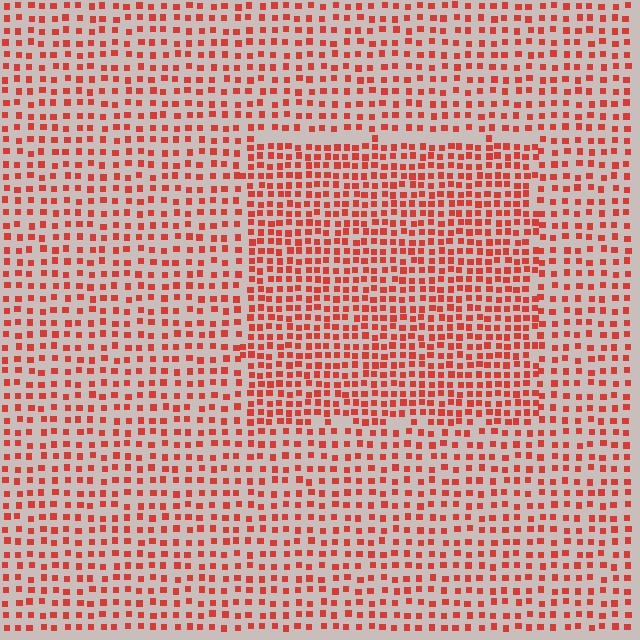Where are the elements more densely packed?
The elements are more densely packed inside the rectangle boundary.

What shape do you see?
I see a rectangle.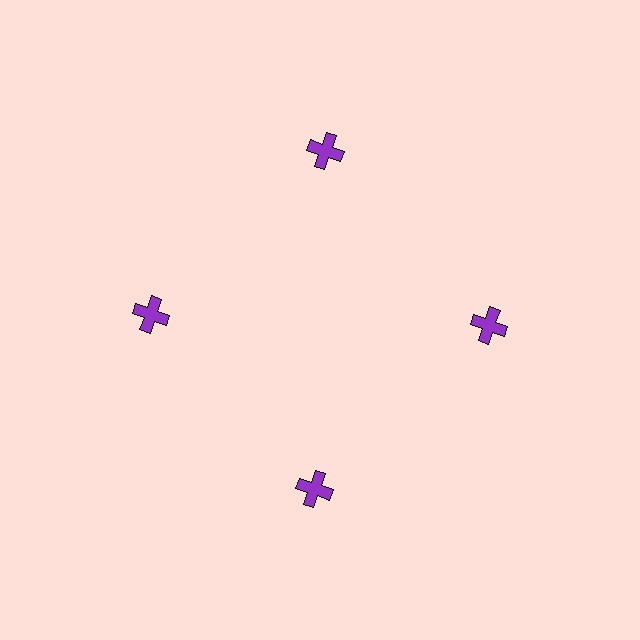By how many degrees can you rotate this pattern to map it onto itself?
The pattern maps onto itself every 90 degrees of rotation.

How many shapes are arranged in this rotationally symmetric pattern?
There are 4 shapes, arranged in 4 groups of 1.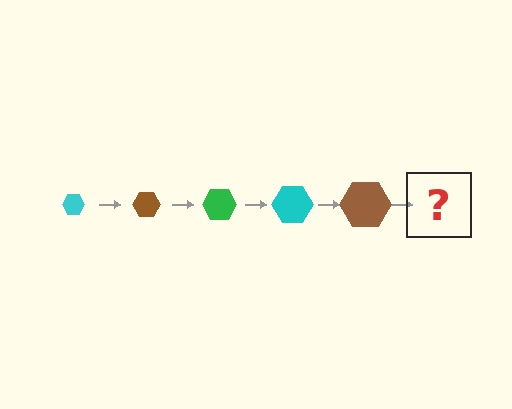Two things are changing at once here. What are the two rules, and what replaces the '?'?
The two rules are that the hexagon grows larger each step and the color cycles through cyan, brown, and green. The '?' should be a green hexagon, larger than the previous one.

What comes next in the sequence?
The next element should be a green hexagon, larger than the previous one.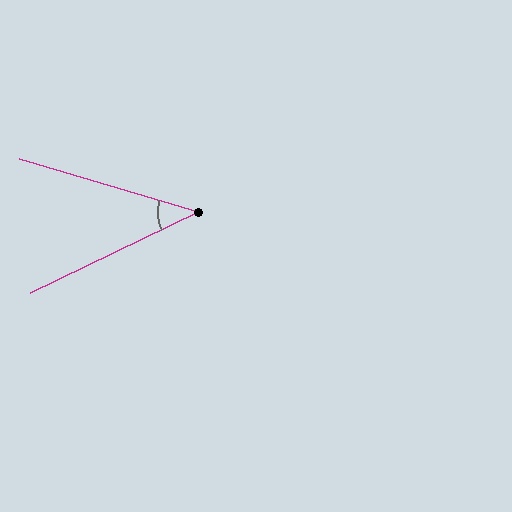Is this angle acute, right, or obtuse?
It is acute.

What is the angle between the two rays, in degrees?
Approximately 42 degrees.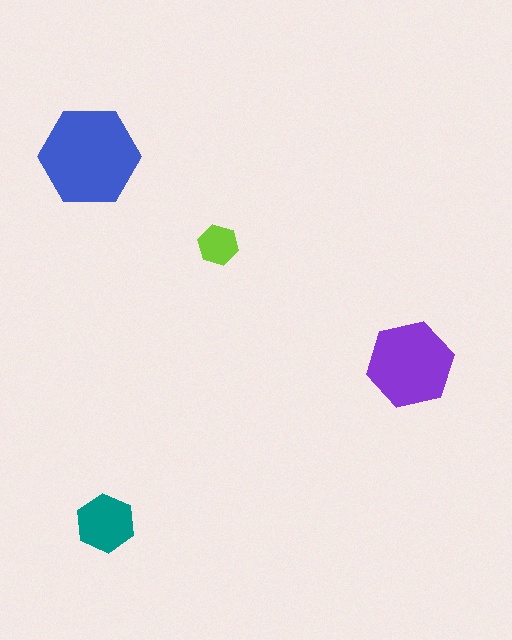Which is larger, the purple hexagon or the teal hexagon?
The purple one.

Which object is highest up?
The blue hexagon is topmost.